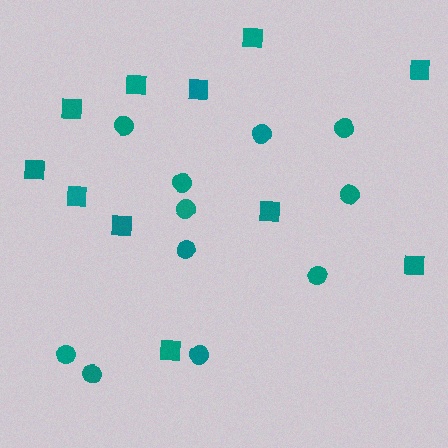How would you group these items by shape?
There are 2 groups: one group of squares (11) and one group of circles (11).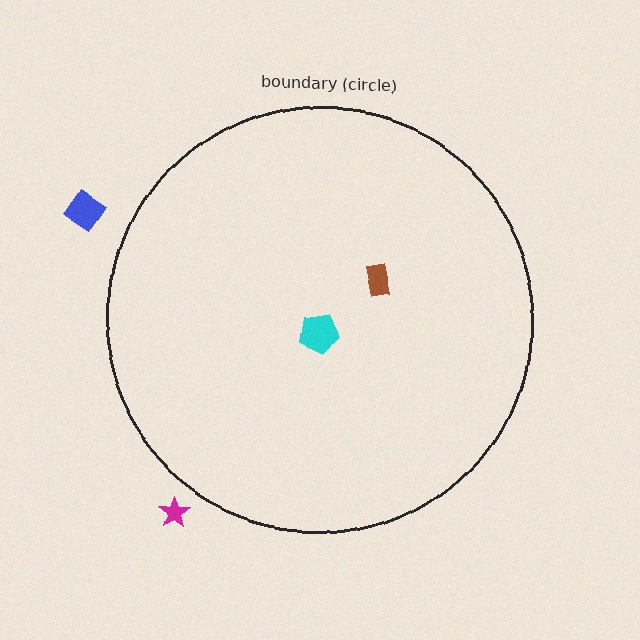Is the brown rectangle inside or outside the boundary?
Inside.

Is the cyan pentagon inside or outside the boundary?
Inside.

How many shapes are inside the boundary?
2 inside, 2 outside.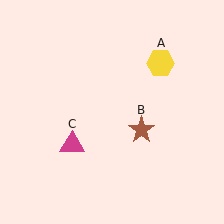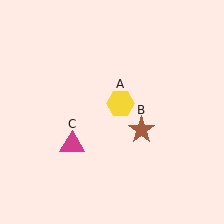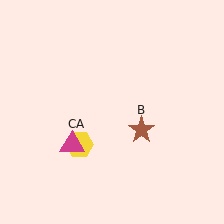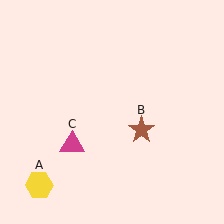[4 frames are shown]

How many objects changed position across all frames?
1 object changed position: yellow hexagon (object A).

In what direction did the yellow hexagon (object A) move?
The yellow hexagon (object A) moved down and to the left.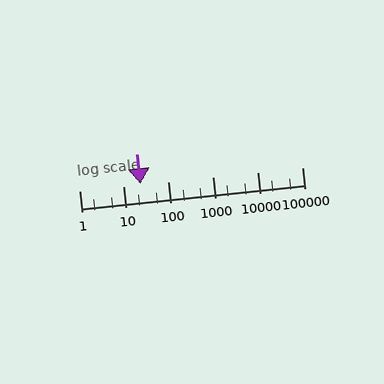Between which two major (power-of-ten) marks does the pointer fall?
The pointer is between 10 and 100.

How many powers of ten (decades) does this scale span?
The scale spans 5 decades, from 1 to 100000.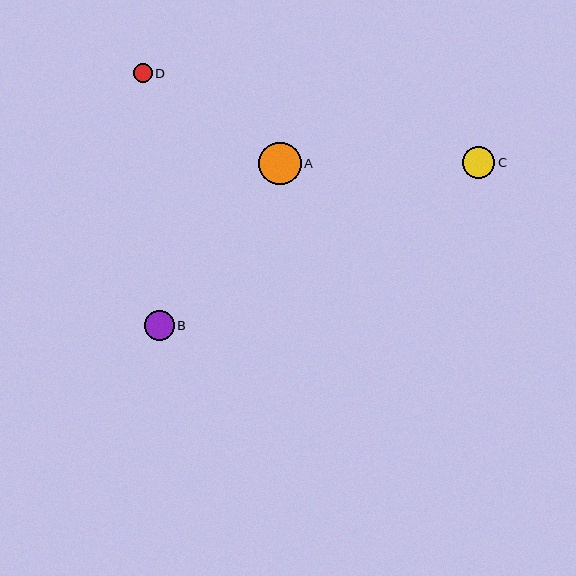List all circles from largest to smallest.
From largest to smallest: A, C, B, D.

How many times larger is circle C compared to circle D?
Circle C is approximately 1.7 times the size of circle D.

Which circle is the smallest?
Circle D is the smallest with a size of approximately 19 pixels.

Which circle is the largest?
Circle A is the largest with a size of approximately 43 pixels.